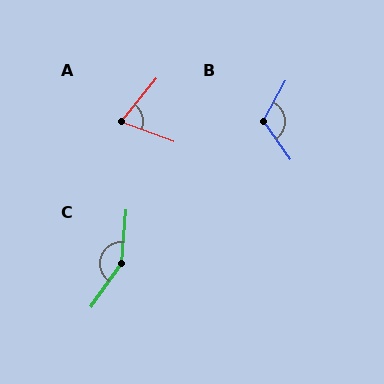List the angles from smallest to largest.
A (71°), B (116°), C (149°).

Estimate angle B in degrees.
Approximately 116 degrees.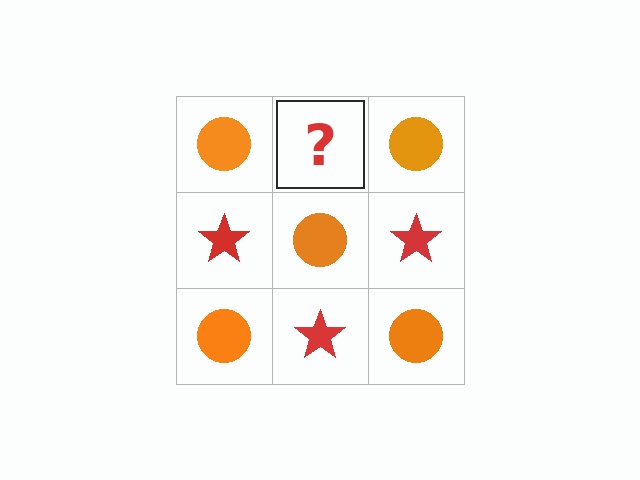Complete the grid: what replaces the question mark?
The question mark should be replaced with a red star.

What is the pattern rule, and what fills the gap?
The rule is that it alternates orange circle and red star in a checkerboard pattern. The gap should be filled with a red star.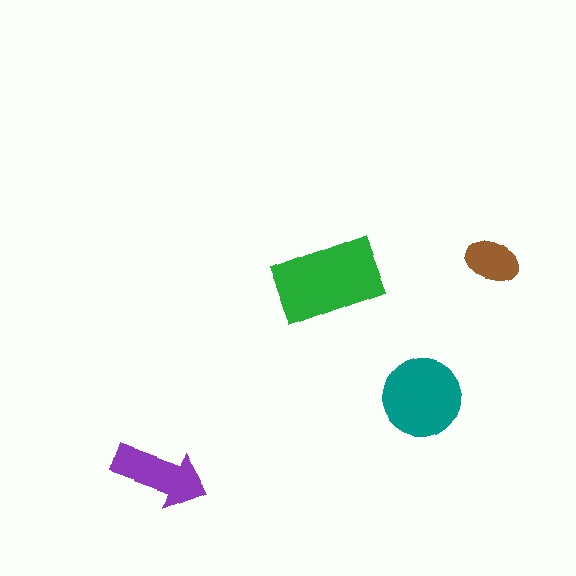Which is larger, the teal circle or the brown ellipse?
The teal circle.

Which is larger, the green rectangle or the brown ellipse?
The green rectangle.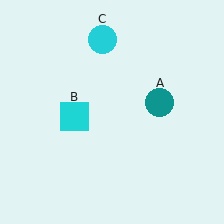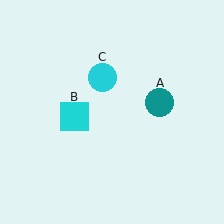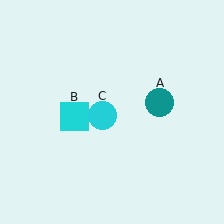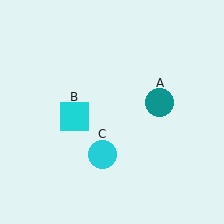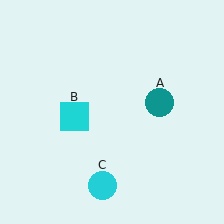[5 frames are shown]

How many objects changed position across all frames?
1 object changed position: cyan circle (object C).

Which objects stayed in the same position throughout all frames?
Teal circle (object A) and cyan square (object B) remained stationary.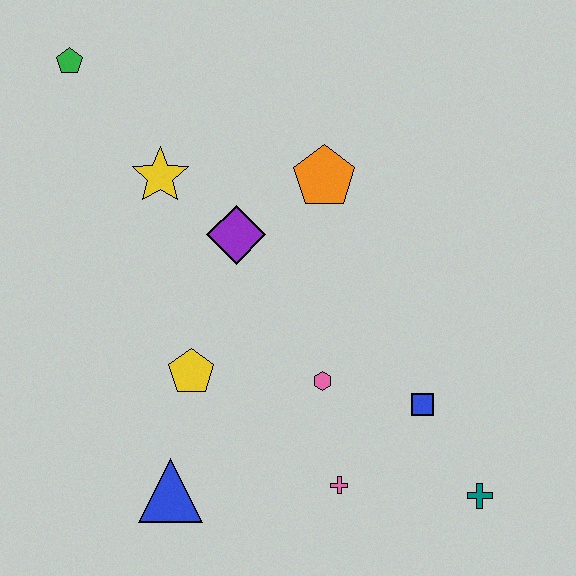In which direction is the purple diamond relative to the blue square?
The purple diamond is to the left of the blue square.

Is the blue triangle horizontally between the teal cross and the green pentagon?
Yes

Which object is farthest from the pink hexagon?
The green pentagon is farthest from the pink hexagon.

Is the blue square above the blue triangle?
Yes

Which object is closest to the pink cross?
The pink hexagon is closest to the pink cross.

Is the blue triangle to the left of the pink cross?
Yes